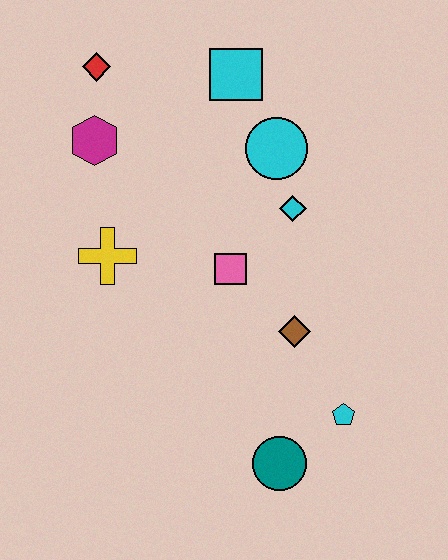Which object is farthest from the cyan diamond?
The teal circle is farthest from the cyan diamond.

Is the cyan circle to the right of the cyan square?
Yes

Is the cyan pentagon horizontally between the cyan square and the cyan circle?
No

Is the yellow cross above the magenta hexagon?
No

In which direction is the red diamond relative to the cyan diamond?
The red diamond is to the left of the cyan diamond.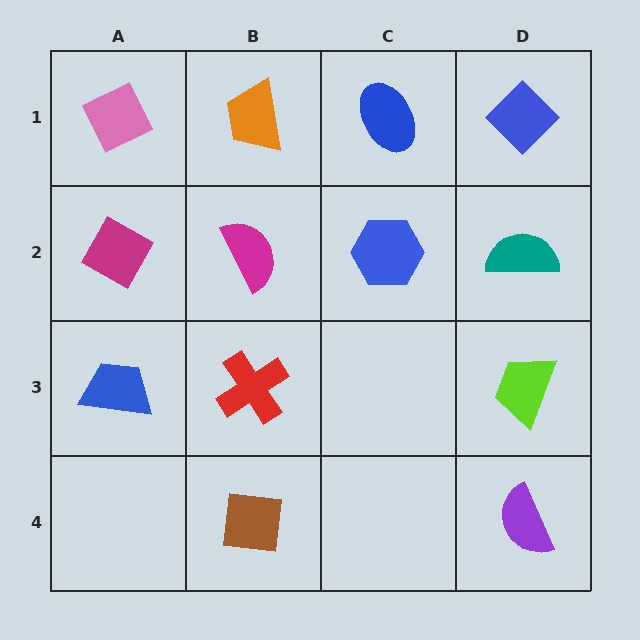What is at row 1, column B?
An orange trapezoid.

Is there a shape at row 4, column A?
No, that cell is empty.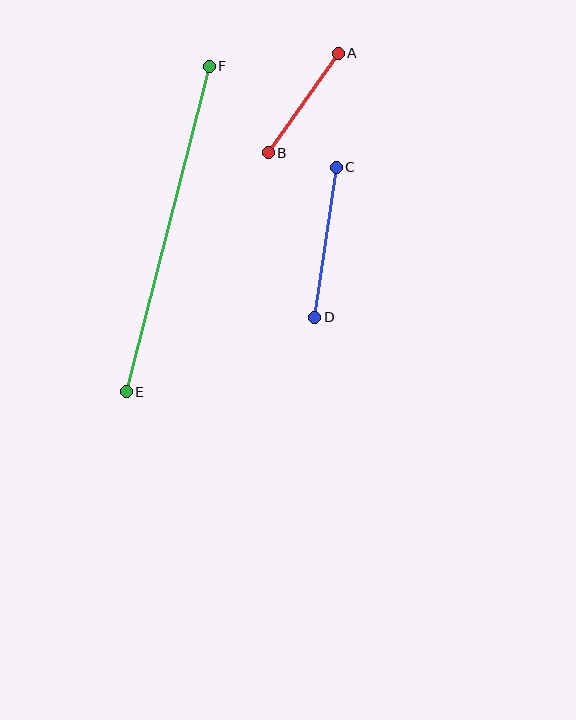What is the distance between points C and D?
The distance is approximately 152 pixels.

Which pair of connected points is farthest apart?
Points E and F are farthest apart.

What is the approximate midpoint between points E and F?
The midpoint is at approximately (168, 229) pixels.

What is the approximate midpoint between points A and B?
The midpoint is at approximately (303, 103) pixels.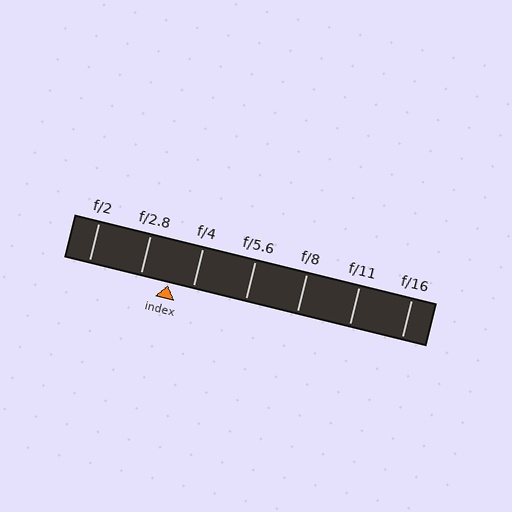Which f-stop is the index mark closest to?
The index mark is closest to f/4.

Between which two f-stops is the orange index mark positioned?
The index mark is between f/2.8 and f/4.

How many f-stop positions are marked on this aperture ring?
There are 7 f-stop positions marked.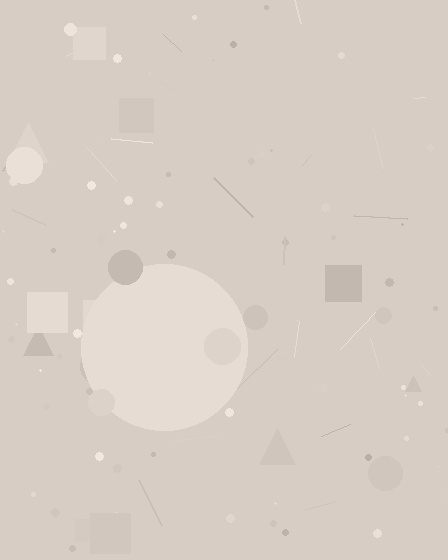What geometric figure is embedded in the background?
A circle is embedded in the background.